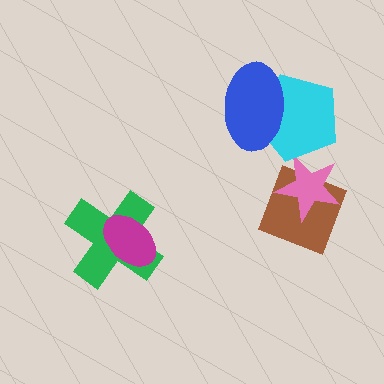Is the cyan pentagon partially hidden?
Yes, it is partially covered by another shape.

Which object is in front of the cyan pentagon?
The blue ellipse is in front of the cyan pentagon.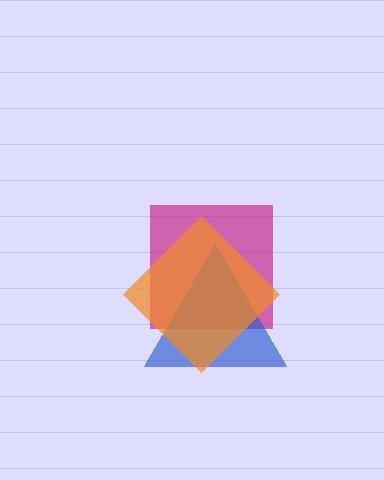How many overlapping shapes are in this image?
There are 3 overlapping shapes in the image.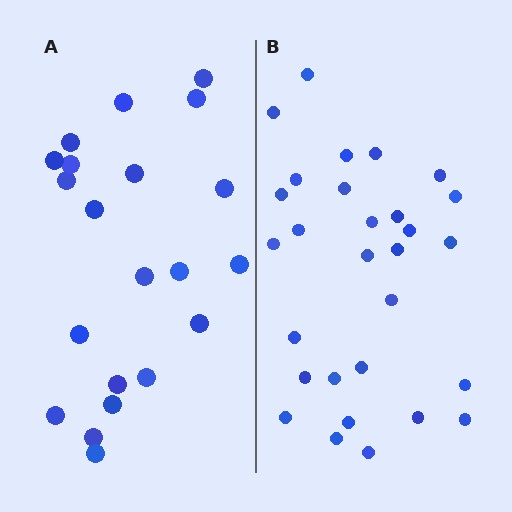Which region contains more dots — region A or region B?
Region B (the right region) has more dots.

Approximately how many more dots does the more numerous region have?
Region B has roughly 8 or so more dots than region A.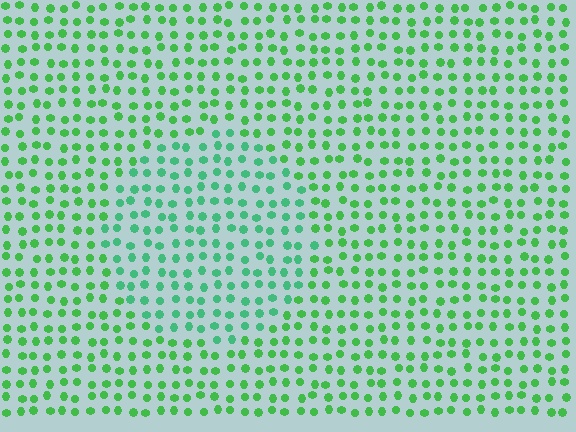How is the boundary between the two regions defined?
The boundary is defined purely by a slight shift in hue (about 25 degrees). Spacing, size, and orientation are identical on both sides.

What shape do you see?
I see a circle.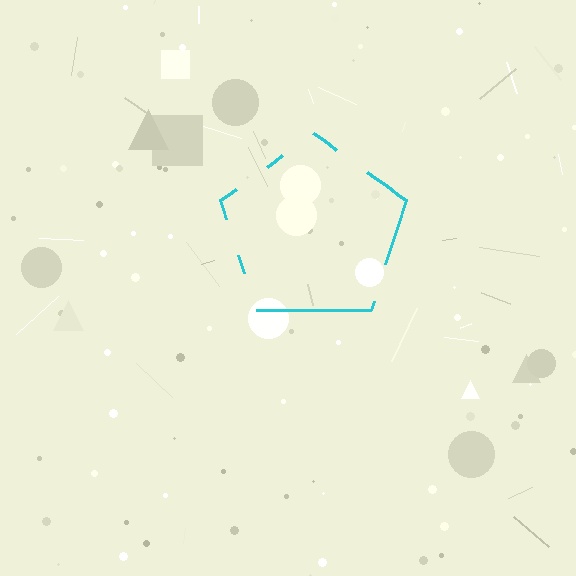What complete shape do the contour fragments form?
The contour fragments form a pentagon.